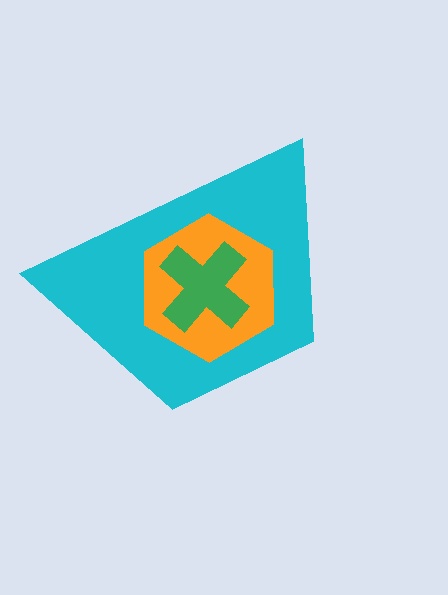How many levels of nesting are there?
3.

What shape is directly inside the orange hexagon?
The green cross.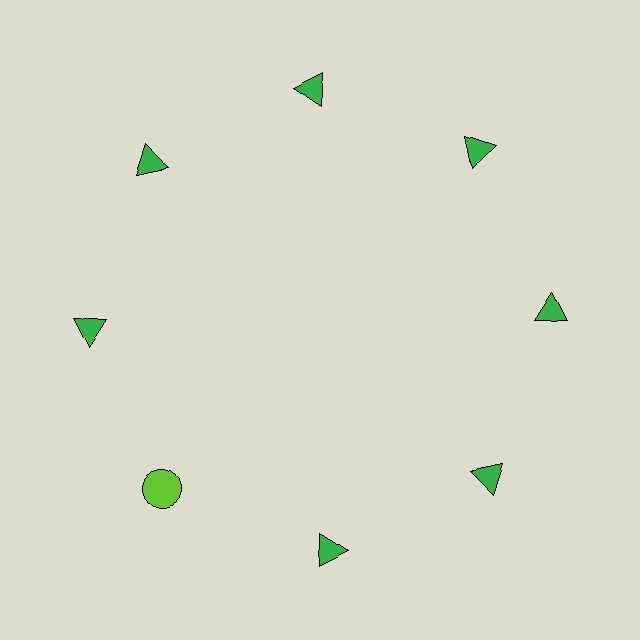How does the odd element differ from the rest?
It differs in both color (lime instead of green) and shape (circle instead of triangle).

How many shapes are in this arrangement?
There are 8 shapes arranged in a ring pattern.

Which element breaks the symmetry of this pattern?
The lime circle at roughly the 8 o'clock position breaks the symmetry. All other shapes are green triangles.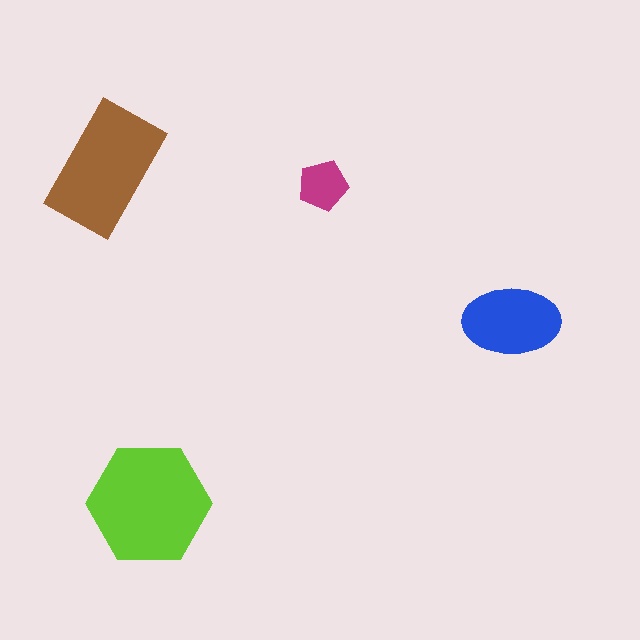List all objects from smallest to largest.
The magenta pentagon, the blue ellipse, the brown rectangle, the lime hexagon.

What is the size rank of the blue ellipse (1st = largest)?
3rd.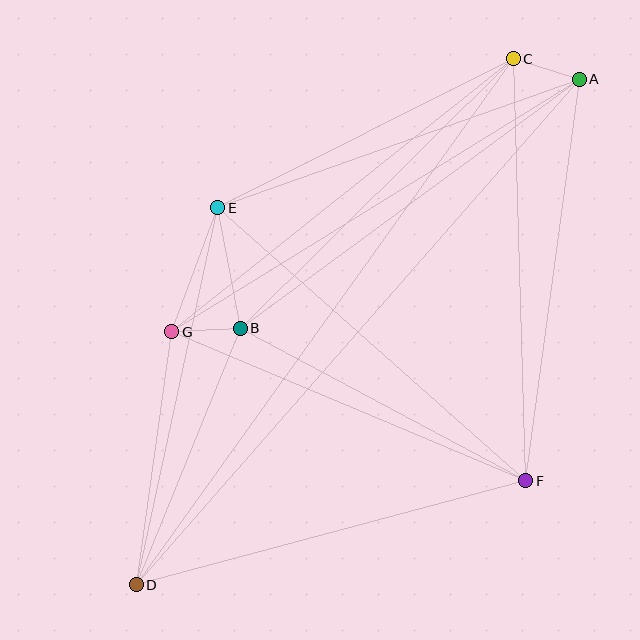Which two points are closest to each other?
Points B and G are closest to each other.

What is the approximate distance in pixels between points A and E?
The distance between A and E is approximately 384 pixels.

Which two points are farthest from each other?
Points A and D are farthest from each other.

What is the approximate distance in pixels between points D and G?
The distance between D and G is approximately 255 pixels.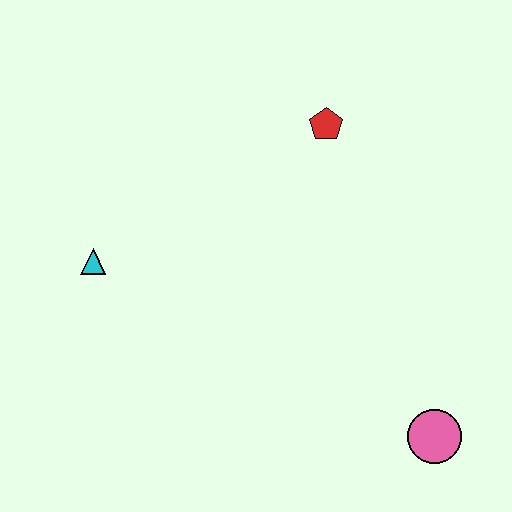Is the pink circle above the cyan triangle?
No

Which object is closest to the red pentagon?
The cyan triangle is closest to the red pentagon.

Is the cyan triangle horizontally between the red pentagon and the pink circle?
No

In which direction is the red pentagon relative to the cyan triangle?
The red pentagon is to the right of the cyan triangle.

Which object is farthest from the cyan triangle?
The pink circle is farthest from the cyan triangle.